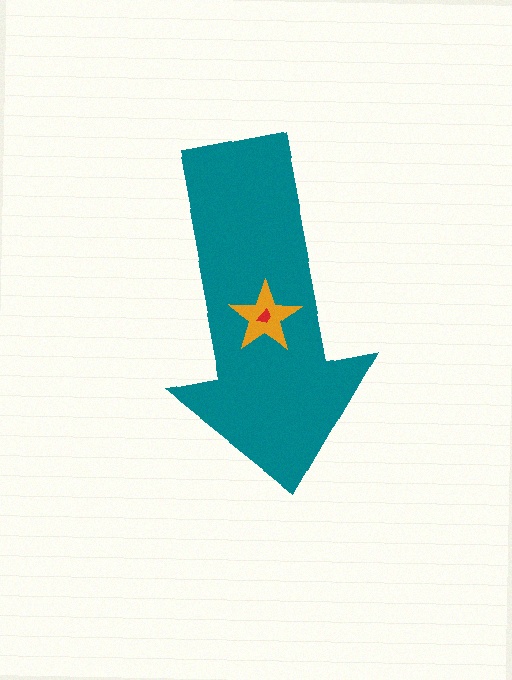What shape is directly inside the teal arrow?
The orange star.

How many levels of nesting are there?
3.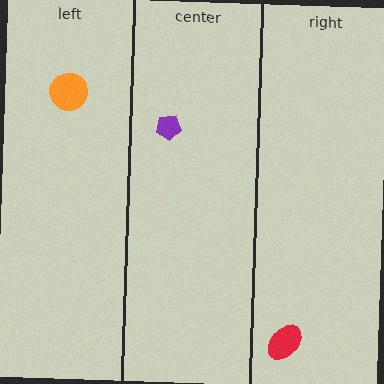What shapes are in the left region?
The orange circle.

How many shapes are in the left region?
1.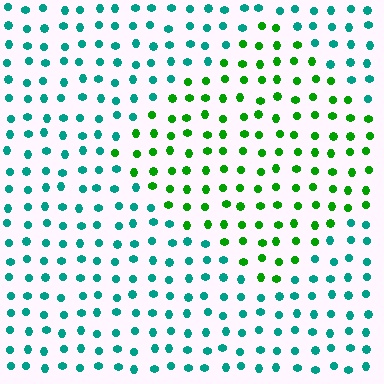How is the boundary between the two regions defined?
The boundary is defined purely by a slight shift in hue (about 51 degrees). Spacing, size, and orientation are identical on both sides.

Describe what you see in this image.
The image is filled with small teal elements in a uniform arrangement. A diamond-shaped region is visible where the elements are tinted to a slightly different hue, forming a subtle color boundary.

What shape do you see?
I see a diamond.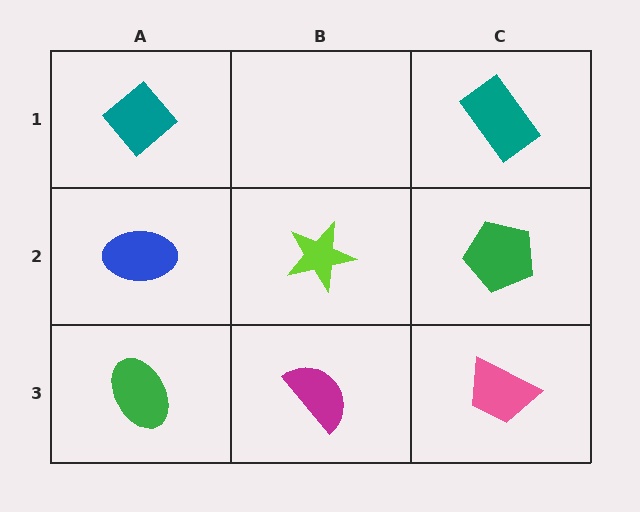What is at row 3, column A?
A green ellipse.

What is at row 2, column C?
A green pentagon.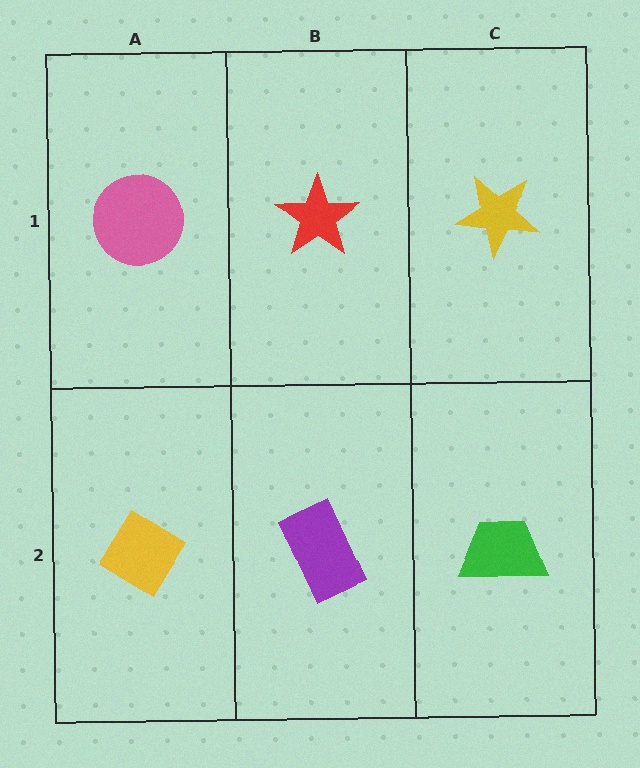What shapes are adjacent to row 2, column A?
A pink circle (row 1, column A), a purple rectangle (row 2, column B).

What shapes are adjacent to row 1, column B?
A purple rectangle (row 2, column B), a pink circle (row 1, column A), a yellow star (row 1, column C).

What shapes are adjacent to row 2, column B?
A red star (row 1, column B), a yellow diamond (row 2, column A), a green trapezoid (row 2, column C).